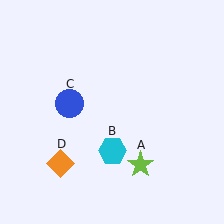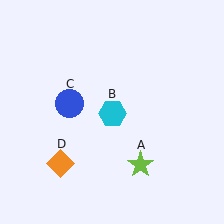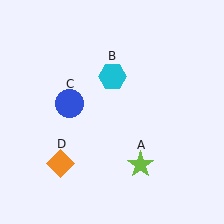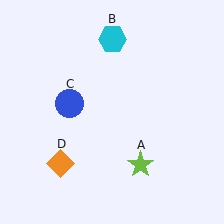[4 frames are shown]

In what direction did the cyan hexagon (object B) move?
The cyan hexagon (object B) moved up.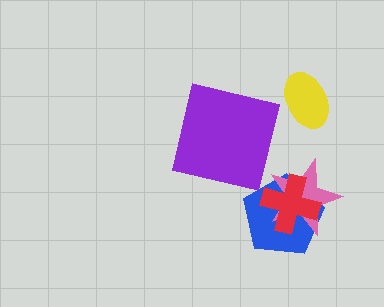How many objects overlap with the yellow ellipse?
0 objects overlap with the yellow ellipse.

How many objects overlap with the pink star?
2 objects overlap with the pink star.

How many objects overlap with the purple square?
0 objects overlap with the purple square.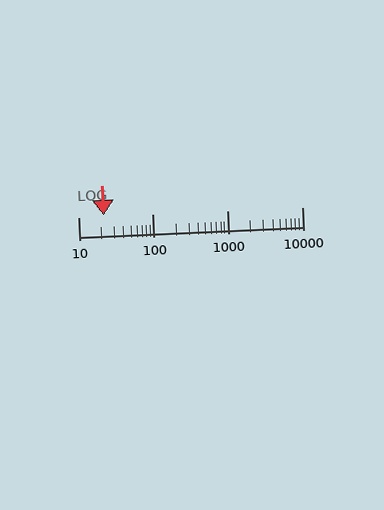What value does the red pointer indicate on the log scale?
The pointer indicates approximately 22.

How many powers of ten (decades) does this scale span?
The scale spans 3 decades, from 10 to 10000.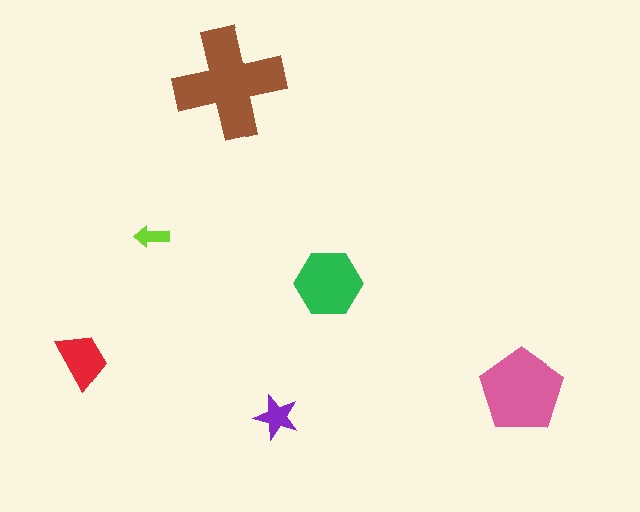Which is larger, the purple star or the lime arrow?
The purple star.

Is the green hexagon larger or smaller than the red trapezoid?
Larger.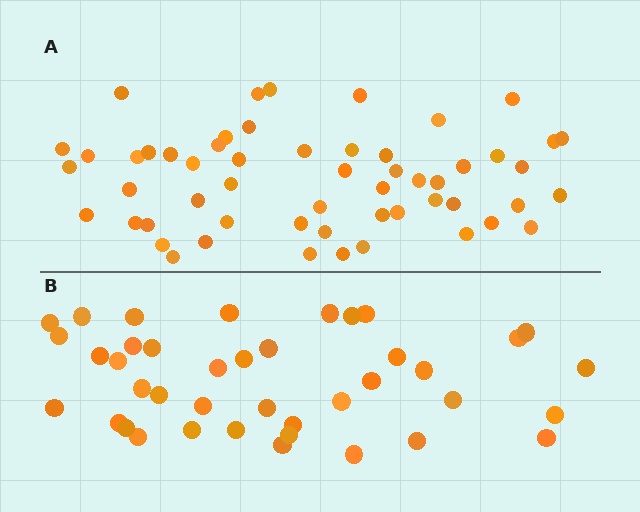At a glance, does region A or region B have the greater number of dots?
Region A (the top region) has more dots.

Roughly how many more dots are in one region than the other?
Region A has approximately 15 more dots than region B.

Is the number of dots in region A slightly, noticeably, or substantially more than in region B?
Region A has noticeably more, but not dramatically so. The ratio is roughly 1.4 to 1.